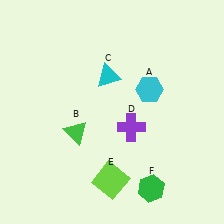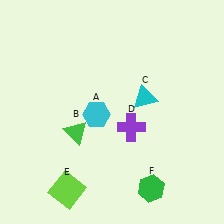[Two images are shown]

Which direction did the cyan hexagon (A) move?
The cyan hexagon (A) moved left.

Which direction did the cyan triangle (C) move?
The cyan triangle (C) moved right.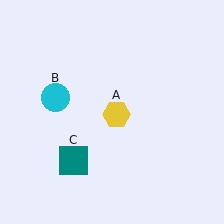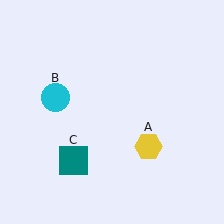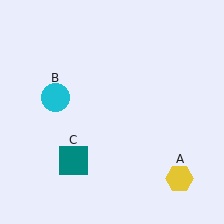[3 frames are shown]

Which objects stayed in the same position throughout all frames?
Cyan circle (object B) and teal square (object C) remained stationary.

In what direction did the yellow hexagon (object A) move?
The yellow hexagon (object A) moved down and to the right.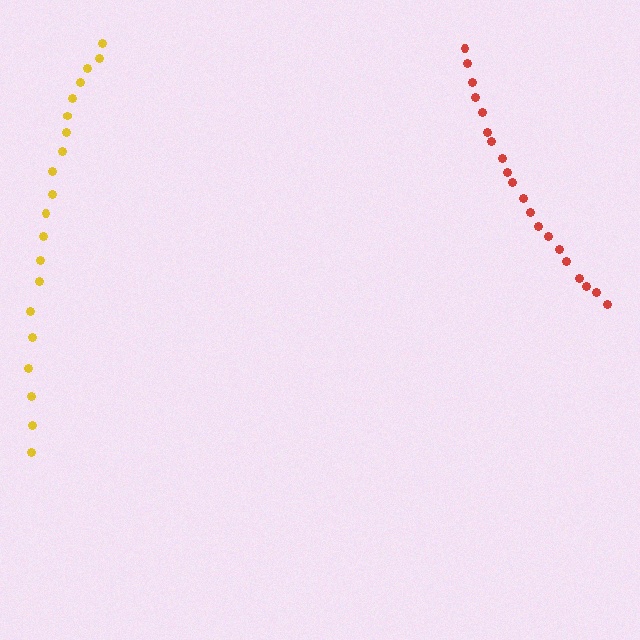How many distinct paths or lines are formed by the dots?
There are 2 distinct paths.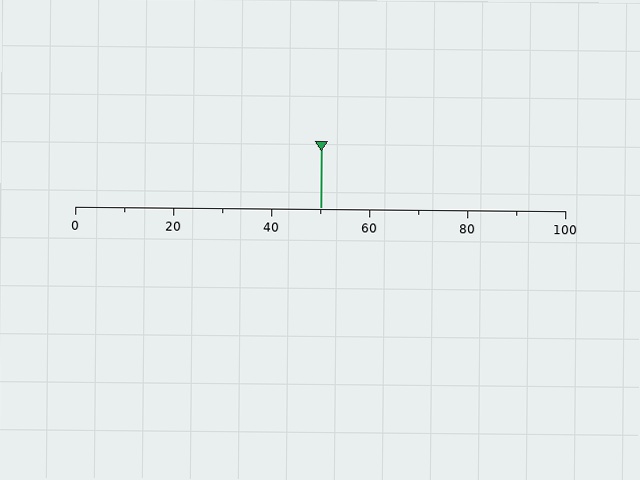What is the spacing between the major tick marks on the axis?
The major ticks are spaced 20 apart.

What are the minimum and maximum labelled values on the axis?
The axis runs from 0 to 100.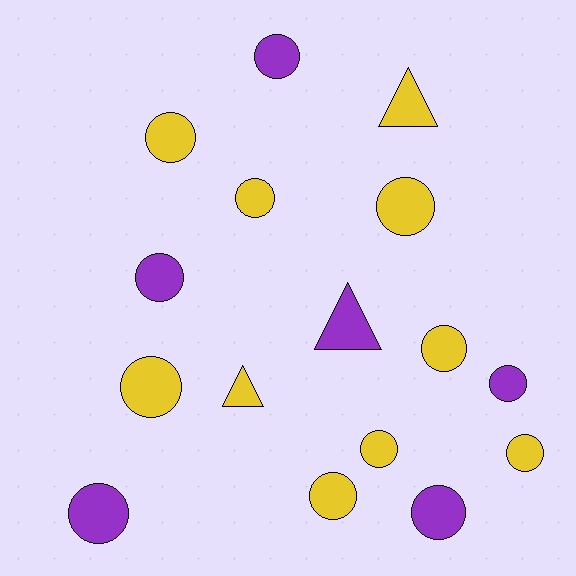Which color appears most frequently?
Yellow, with 10 objects.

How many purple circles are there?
There are 5 purple circles.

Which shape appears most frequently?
Circle, with 13 objects.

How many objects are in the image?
There are 16 objects.